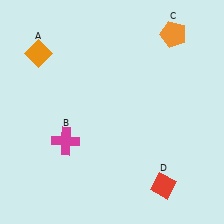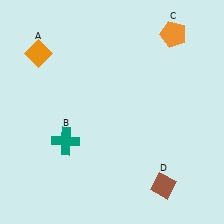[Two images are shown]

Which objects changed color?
B changed from magenta to teal. D changed from red to brown.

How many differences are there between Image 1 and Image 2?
There are 2 differences between the two images.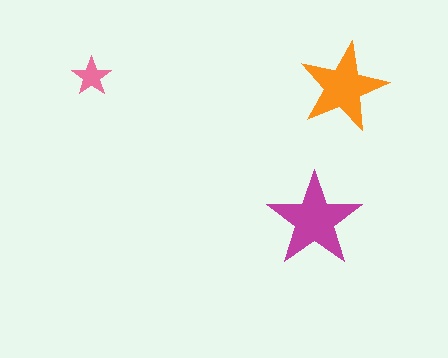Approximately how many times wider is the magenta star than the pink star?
About 2.5 times wider.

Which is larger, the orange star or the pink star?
The orange one.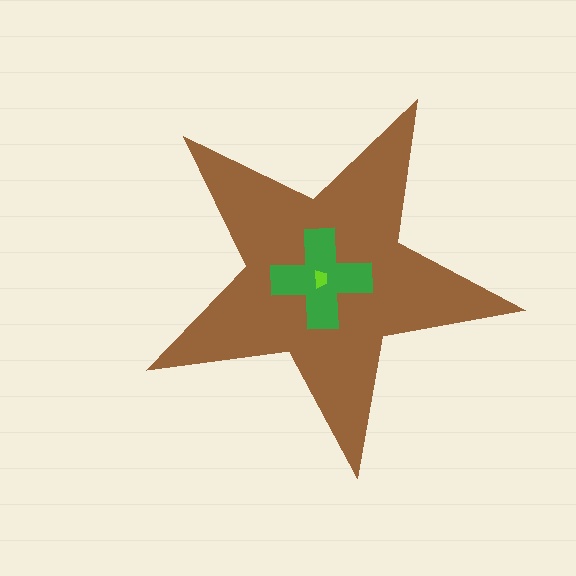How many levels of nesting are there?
3.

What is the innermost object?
The lime trapezoid.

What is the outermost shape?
The brown star.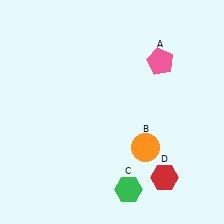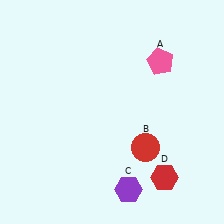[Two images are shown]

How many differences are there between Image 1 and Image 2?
There are 2 differences between the two images.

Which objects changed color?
B changed from orange to red. C changed from green to purple.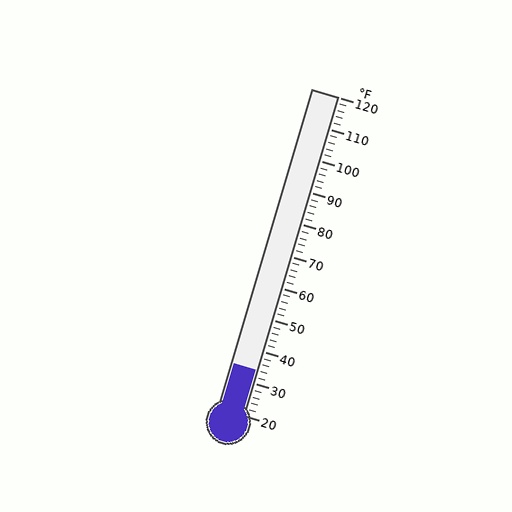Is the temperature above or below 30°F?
The temperature is above 30°F.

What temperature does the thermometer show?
The thermometer shows approximately 34°F.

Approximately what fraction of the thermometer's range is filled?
The thermometer is filled to approximately 15% of its range.